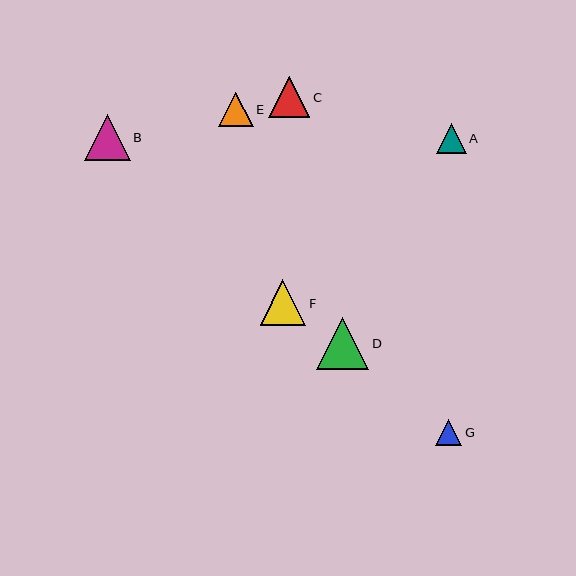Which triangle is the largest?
Triangle D is the largest with a size of approximately 52 pixels.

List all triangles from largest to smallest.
From largest to smallest: D, B, F, C, E, A, G.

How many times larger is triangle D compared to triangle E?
Triangle D is approximately 1.5 times the size of triangle E.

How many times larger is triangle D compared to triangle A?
Triangle D is approximately 1.7 times the size of triangle A.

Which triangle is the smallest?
Triangle G is the smallest with a size of approximately 27 pixels.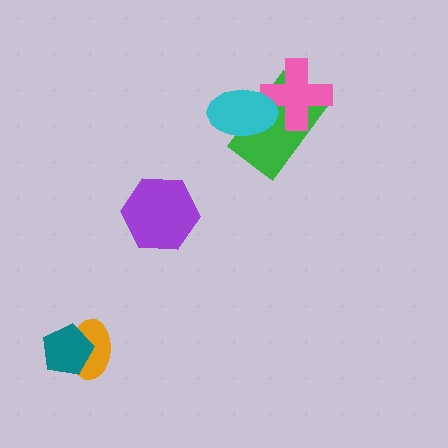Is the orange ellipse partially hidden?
Yes, it is partially covered by another shape.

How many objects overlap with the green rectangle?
2 objects overlap with the green rectangle.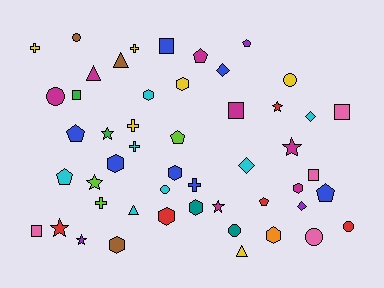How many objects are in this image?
There are 50 objects.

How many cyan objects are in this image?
There are 7 cyan objects.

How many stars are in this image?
There are 7 stars.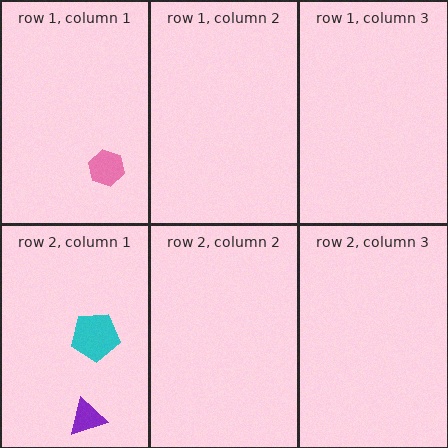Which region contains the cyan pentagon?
The row 2, column 1 region.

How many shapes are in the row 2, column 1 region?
2.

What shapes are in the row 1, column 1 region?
The pink hexagon.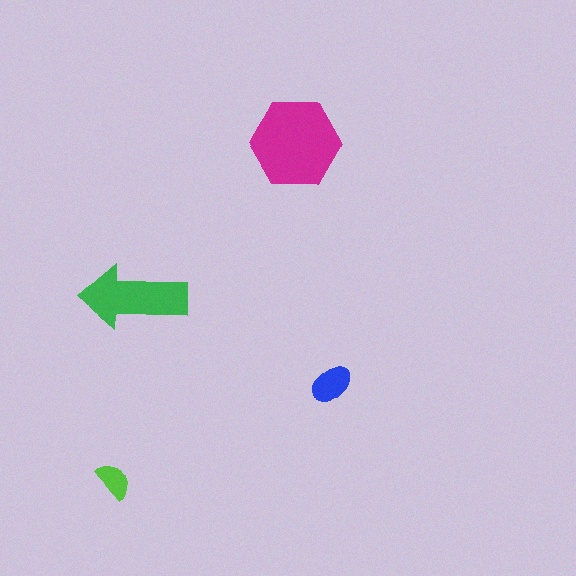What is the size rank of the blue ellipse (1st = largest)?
3rd.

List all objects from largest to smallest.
The magenta hexagon, the green arrow, the blue ellipse, the lime semicircle.